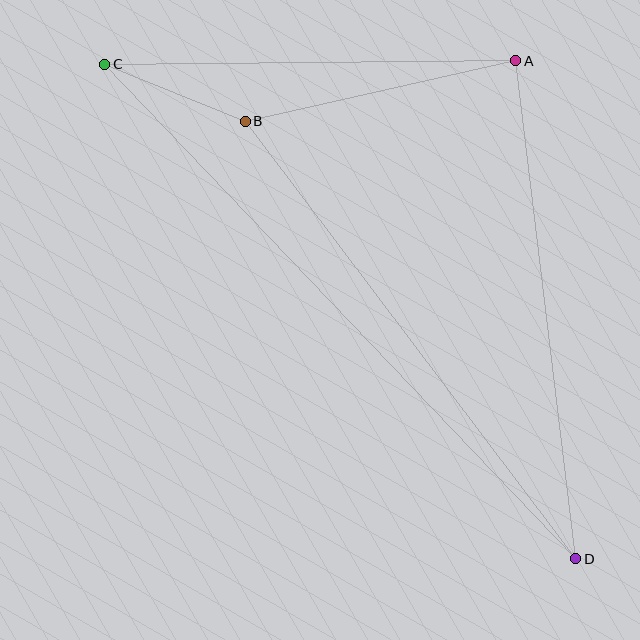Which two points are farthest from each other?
Points C and D are farthest from each other.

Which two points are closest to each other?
Points B and C are closest to each other.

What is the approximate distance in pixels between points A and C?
The distance between A and C is approximately 411 pixels.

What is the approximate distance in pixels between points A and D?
The distance between A and D is approximately 502 pixels.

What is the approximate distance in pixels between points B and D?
The distance between B and D is approximately 548 pixels.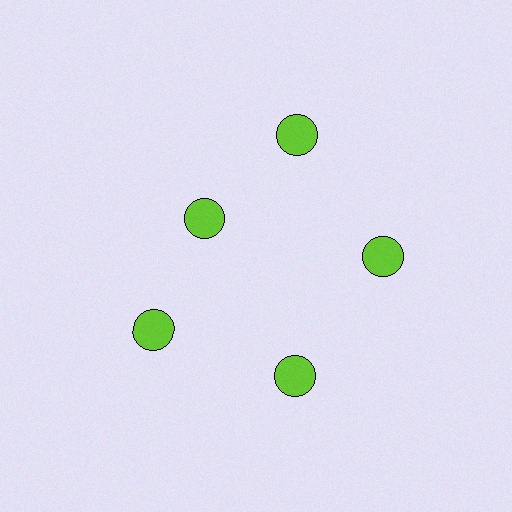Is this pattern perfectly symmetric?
No. The 5 lime circles are arranged in a ring, but one element near the 10 o'clock position is pulled inward toward the center, breaking the 5-fold rotational symmetry.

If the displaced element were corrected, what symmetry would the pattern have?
It would have 5-fold rotational symmetry — the pattern would map onto itself every 72 degrees.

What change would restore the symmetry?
The symmetry would be restored by moving it outward, back onto the ring so that all 5 circles sit at equal angles and equal distance from the center.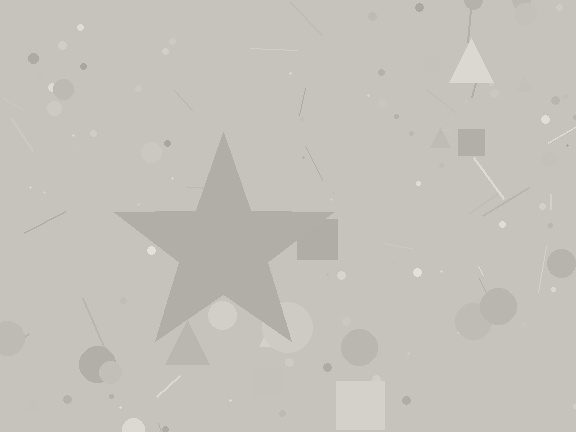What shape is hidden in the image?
A star is hidden in the image.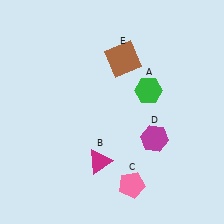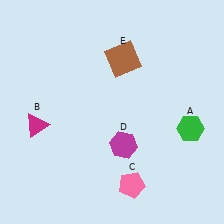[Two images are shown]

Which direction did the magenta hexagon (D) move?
The magenta hexagon (D) moved left.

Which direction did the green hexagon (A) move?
The green hexagon (A) moved right.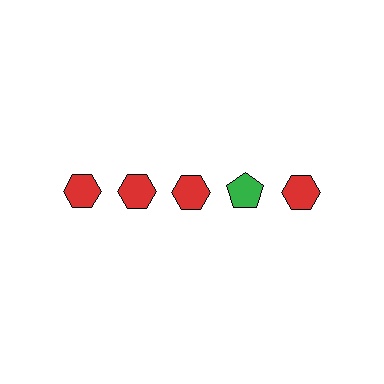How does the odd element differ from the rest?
It differs in both color (green instead of red) and shape (pentagon instead of hexagon).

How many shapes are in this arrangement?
There are 5 shapes arranged in a grid pattern.